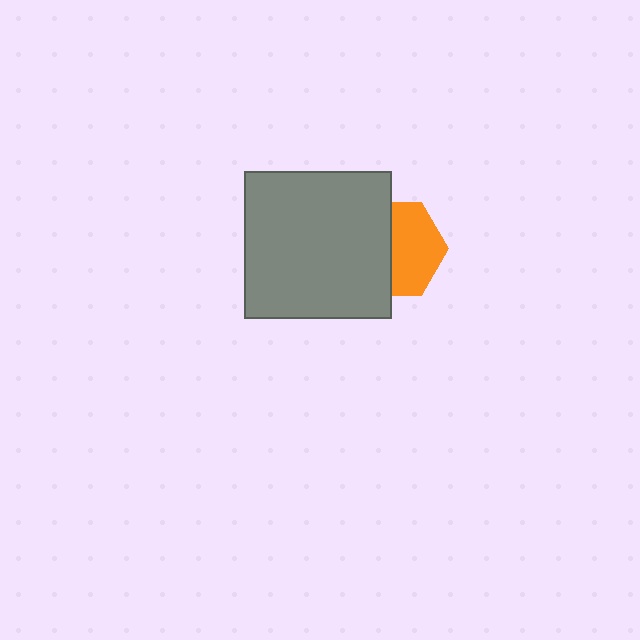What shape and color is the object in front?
The object in front is a gray square.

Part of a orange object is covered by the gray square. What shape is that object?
It is a hexagon.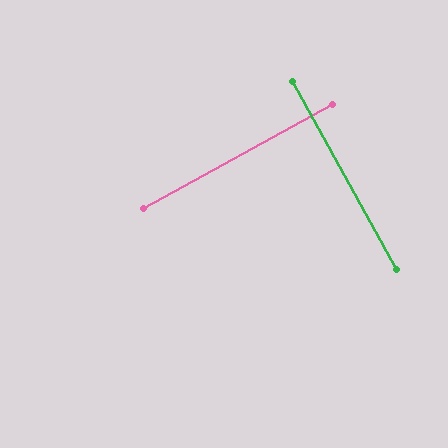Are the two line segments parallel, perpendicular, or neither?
Perpendicular — they meet at approximately 90°.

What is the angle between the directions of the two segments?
Approximately 90 degrees.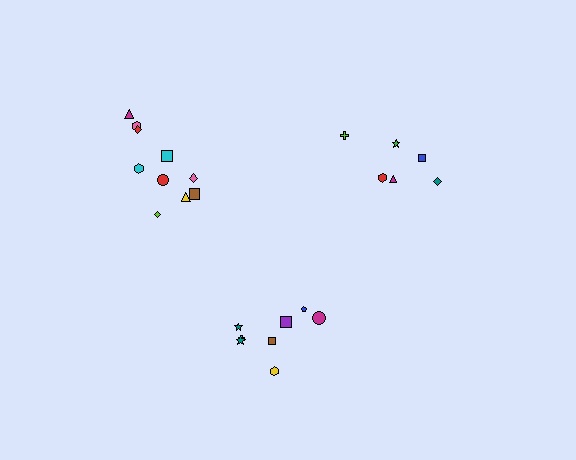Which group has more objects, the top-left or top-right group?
The top-left group.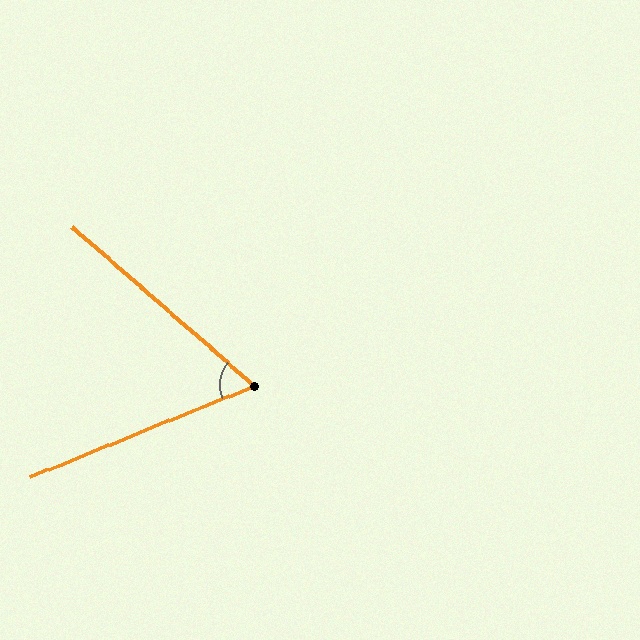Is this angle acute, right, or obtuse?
It is acute.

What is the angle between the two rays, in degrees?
Approximately 63 degrees.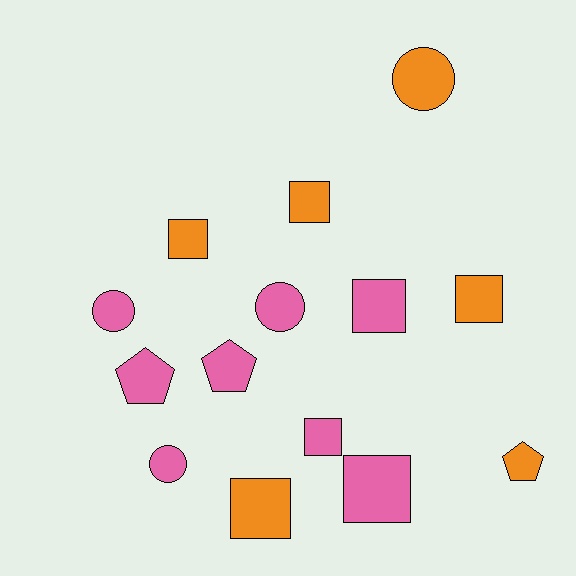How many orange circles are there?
There is 1 orange circle.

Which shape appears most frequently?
Square, with 7 objects.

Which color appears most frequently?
Pink, with 8 objects.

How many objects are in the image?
There are 14 objects.